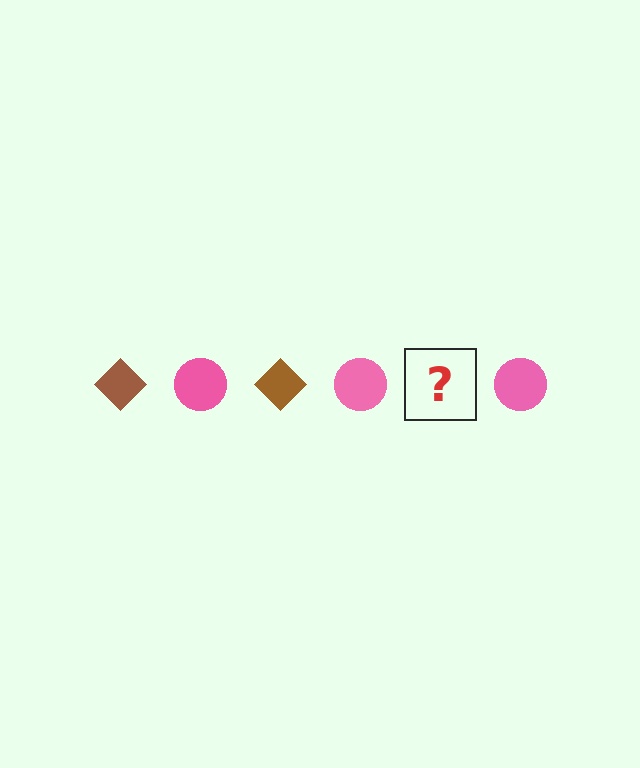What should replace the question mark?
The question mark should be replaced with a brown diamond.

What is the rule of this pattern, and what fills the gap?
The rule is that the pattern alternates between brown diamond and pink circle. The gap should be filled with a brown diamond.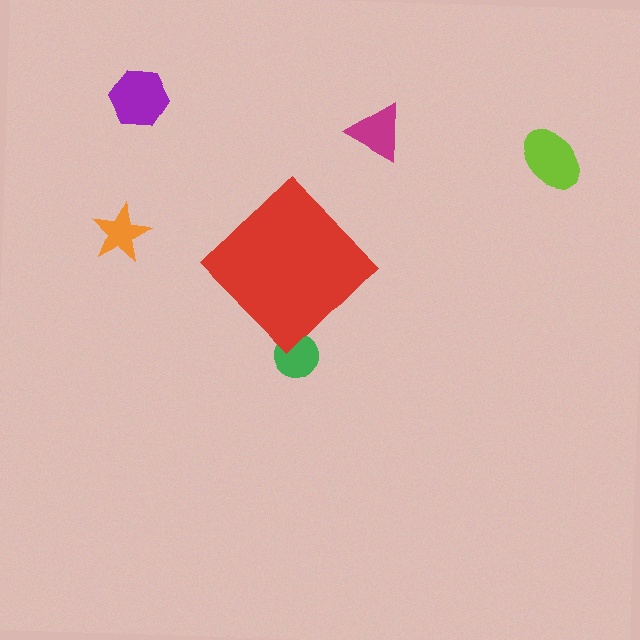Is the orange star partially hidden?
No, the orange star is fully visible.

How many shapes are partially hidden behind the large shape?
1 shape is partially hidden.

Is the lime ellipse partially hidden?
No, the lime ellipse is fully visible.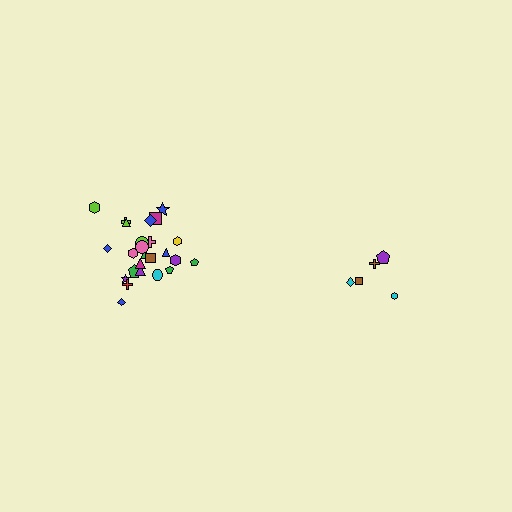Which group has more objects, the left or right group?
The left group.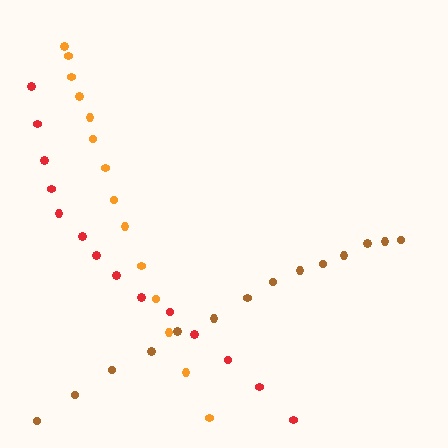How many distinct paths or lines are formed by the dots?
There are 3 distinct paths.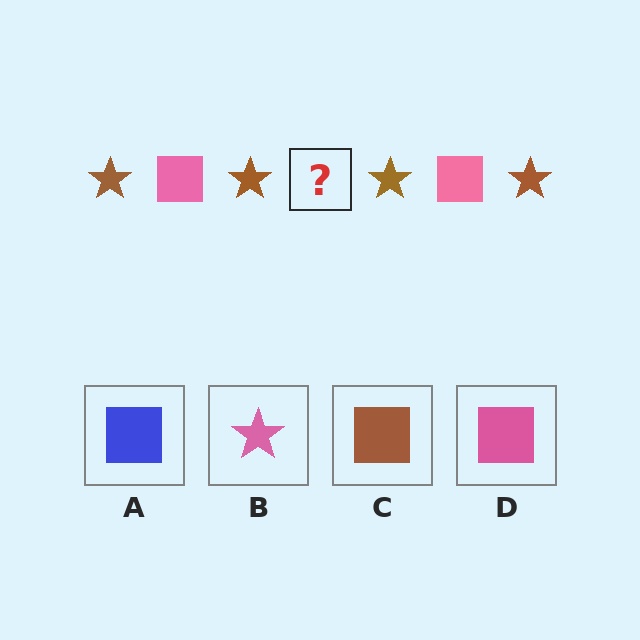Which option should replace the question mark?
Option D.